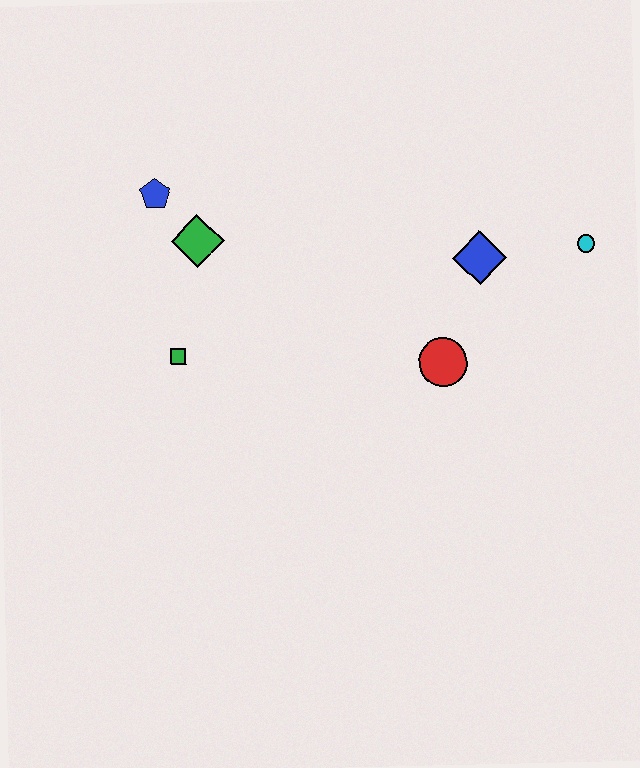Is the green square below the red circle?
No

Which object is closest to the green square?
The green diamond is closest to the green square.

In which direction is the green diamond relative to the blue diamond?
The green diamond is to the left of the blue diamond.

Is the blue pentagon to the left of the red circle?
Yes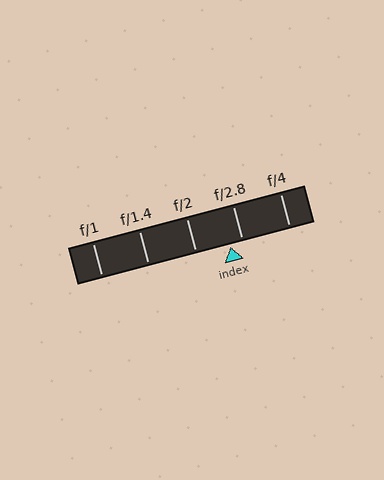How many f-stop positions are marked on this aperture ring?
There are 5 f-stop positions marked.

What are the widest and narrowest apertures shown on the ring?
The widest aperture shown is f/1 and the narrowest is f/4.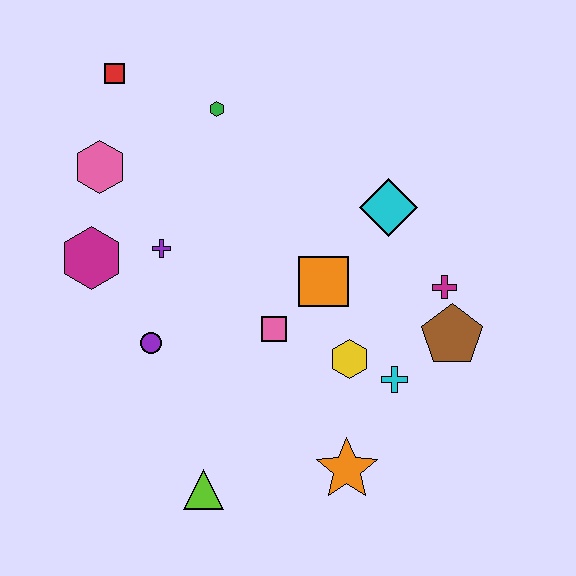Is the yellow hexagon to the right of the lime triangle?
Yes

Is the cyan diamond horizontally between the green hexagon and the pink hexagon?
No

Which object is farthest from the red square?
The orange star is farthest from the red square.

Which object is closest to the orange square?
The pink square is closest to the orange square.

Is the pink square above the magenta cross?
No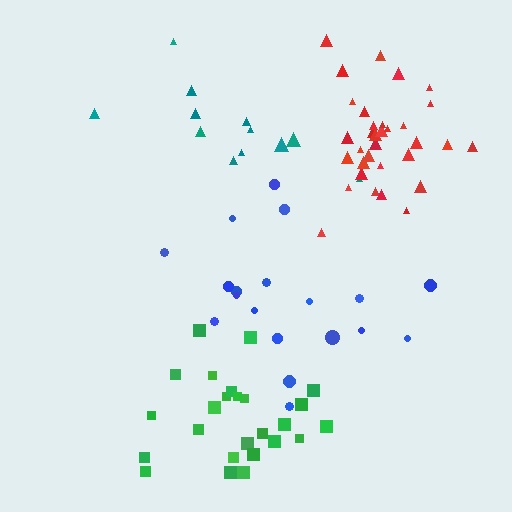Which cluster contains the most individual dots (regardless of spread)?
Red (33).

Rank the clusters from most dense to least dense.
red, green, blue, teal.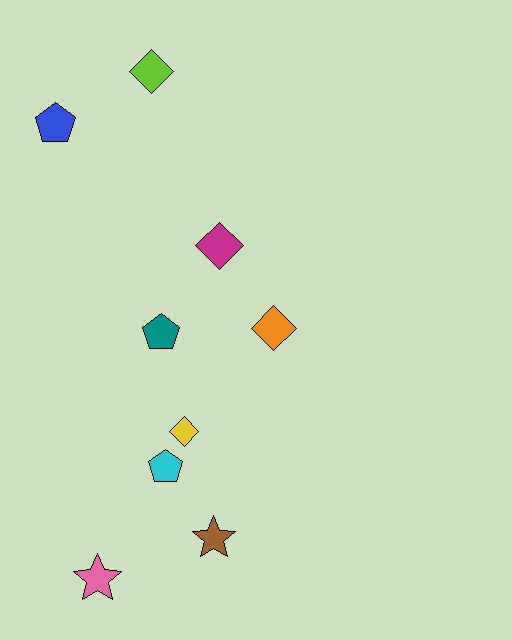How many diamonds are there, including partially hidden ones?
There are 4 diamonds.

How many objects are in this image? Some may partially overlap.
There are 9 objects.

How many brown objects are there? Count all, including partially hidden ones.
There is 1 brown object.